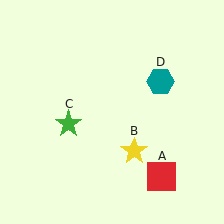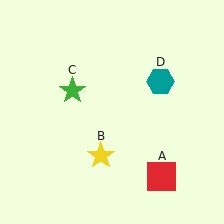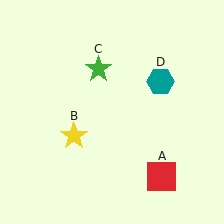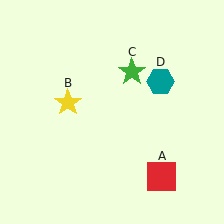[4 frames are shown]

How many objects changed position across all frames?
2 objects changed position: yellow star (object B), green star (object C).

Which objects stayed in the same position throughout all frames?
Red square (object A) and teal hexagon (object D) remained stationary.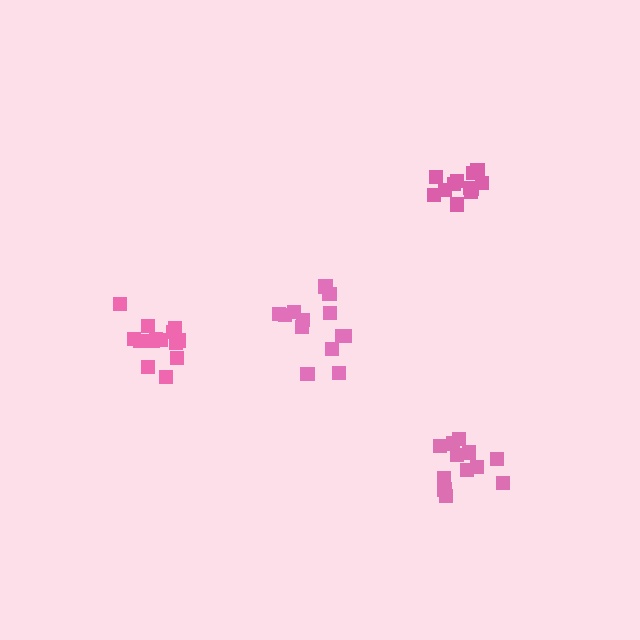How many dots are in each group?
Group 1: 12 dots, Group 2: 12 dots, Group 3: 15 dots, Group 4: 13 dots (52 total).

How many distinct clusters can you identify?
There are 4 distinct clusters.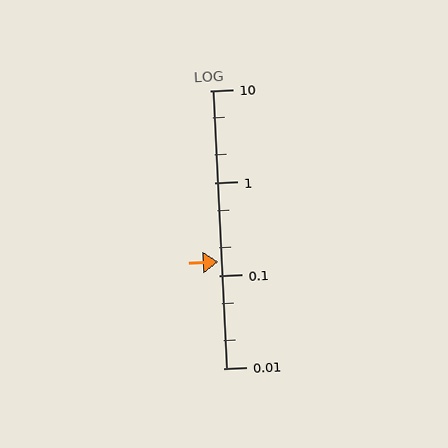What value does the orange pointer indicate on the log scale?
The pointer indicates approximately 0.14.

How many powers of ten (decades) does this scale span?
The scale spans 3 decades, from 0.01 to 10.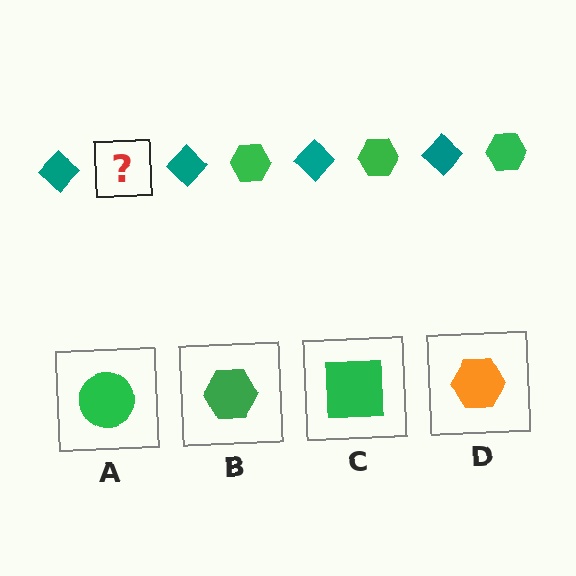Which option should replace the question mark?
Option B.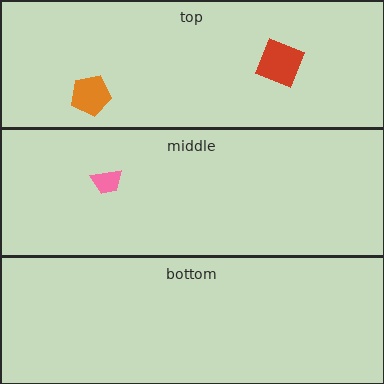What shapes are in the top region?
The orange pentagon, the red square.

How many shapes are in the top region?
2.